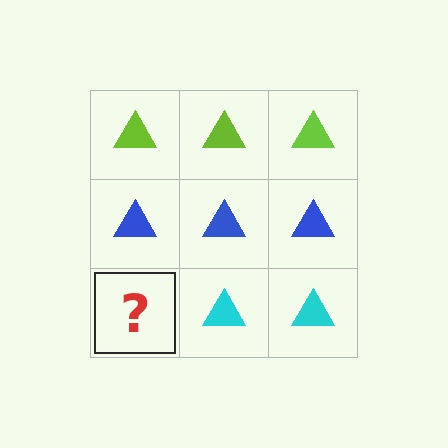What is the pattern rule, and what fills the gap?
The rule is that each row has a consistent color. The gap should be filled with a cyan triangle.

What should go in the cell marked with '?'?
The missing cell should contain a cyan triangle.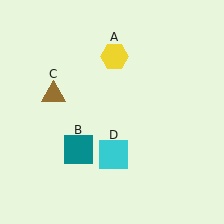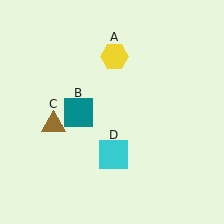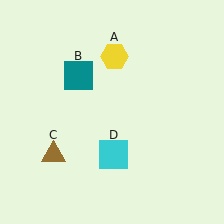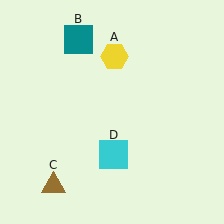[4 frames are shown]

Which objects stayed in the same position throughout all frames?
Yellow hexagon (object A) and cyan square (object D) remained stationary.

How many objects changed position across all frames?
2 objects changed position: teal square (object B), brown triangle (object C).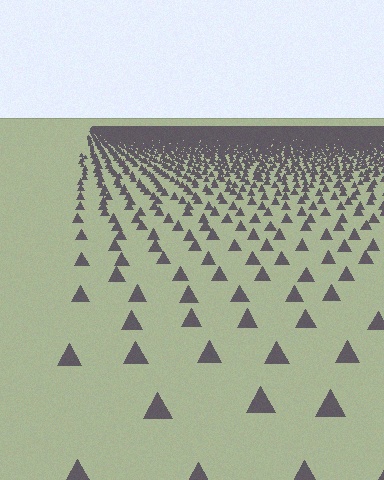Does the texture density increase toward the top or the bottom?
Density increases toward the top.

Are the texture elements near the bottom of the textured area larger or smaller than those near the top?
Larger. Near the bottom, elements are closer to the viewer and appear at a bigger on-screen size.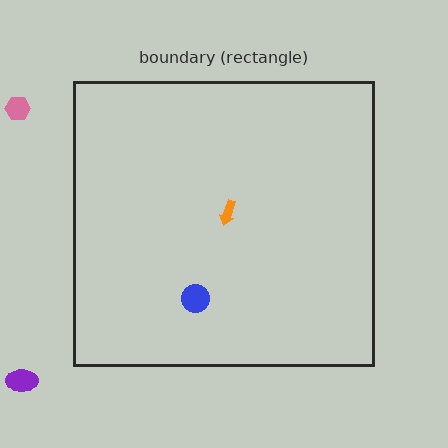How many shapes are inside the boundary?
2 inside, 2 outside.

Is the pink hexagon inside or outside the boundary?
Outside.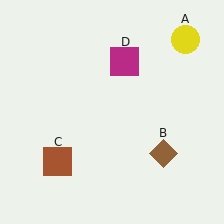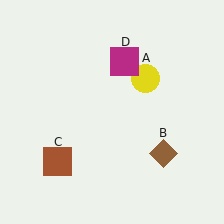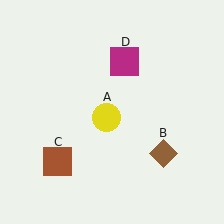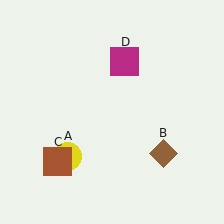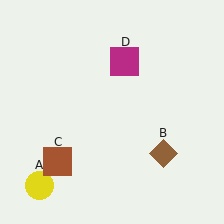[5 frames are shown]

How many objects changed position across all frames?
1 object changed position: yellow circle (object A).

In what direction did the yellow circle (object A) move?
The yellow circle (object A) moved down and to the left.